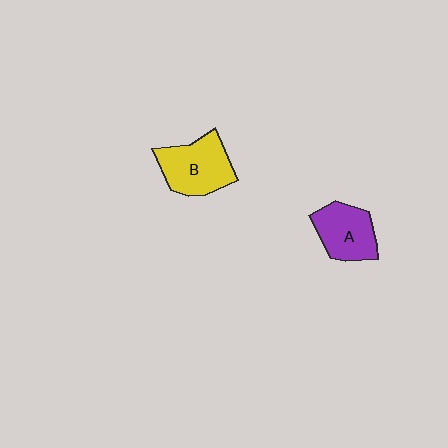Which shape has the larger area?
Shape B (yellow).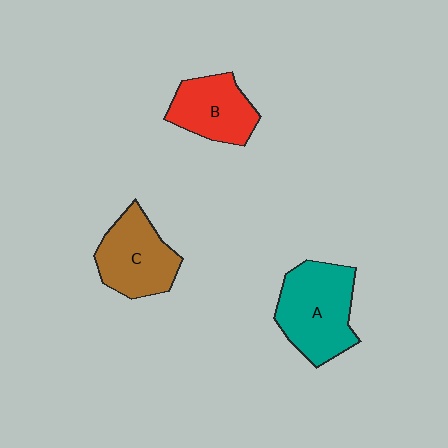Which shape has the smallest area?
Shape B (red).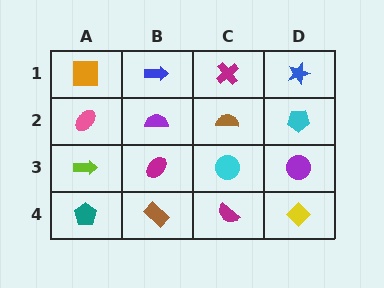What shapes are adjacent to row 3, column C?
A brown semicircle (row 2, column C), a magenta semicircle (row 4, column C), a magenta ellipse (row 3, column B), a purple circle (row 3, column D).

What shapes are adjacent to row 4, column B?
A magenta ellipse (row 3, column B), a teal pentagon (row 4, column A), a magenta semicircle (row 4, column C).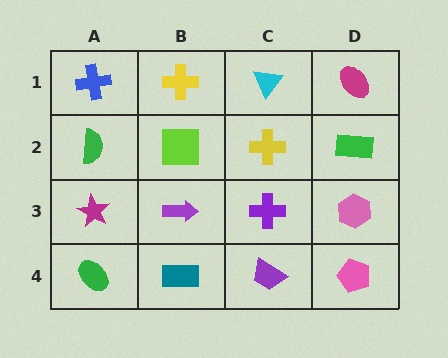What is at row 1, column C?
A cyan triangle.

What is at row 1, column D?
A magenta ellipse.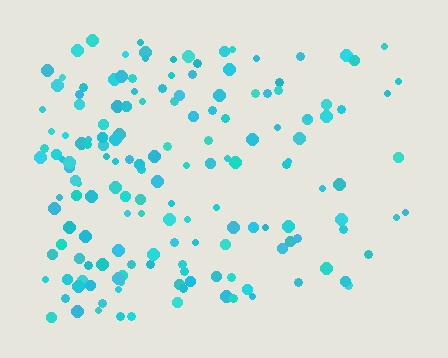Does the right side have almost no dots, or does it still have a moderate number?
Still a moderate number, just noticeably fewer than the left.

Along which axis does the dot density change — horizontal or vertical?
Horizontal.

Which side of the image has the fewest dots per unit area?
The right.